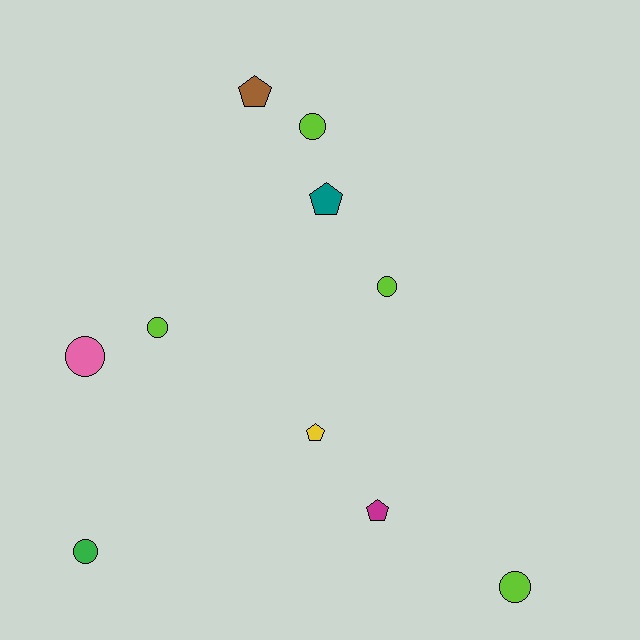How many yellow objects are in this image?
There is 1 yellow object.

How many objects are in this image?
There are 10 objects.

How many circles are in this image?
There are 6 circles.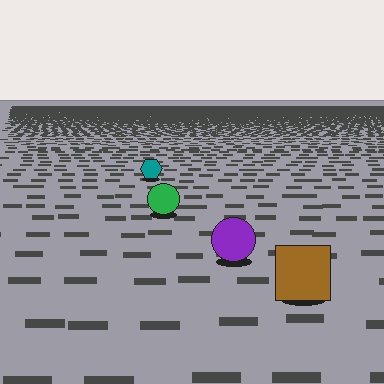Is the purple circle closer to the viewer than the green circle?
Yes. The purple circle is closer — you can tell from the texture gradient: the ground texture is coarser near it.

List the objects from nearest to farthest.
From nearest to farthest: the brown square, the purple circle, the green circle, the teal hexagon.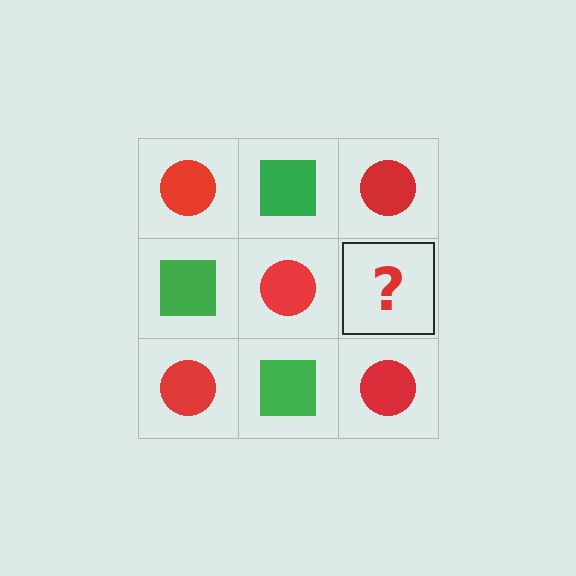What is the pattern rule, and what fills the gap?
The rule is that it alternates red circle and green square in a checkerboard pattern. The gap should be filled with a green square.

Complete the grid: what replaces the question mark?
The question mark should be replaced with a green square.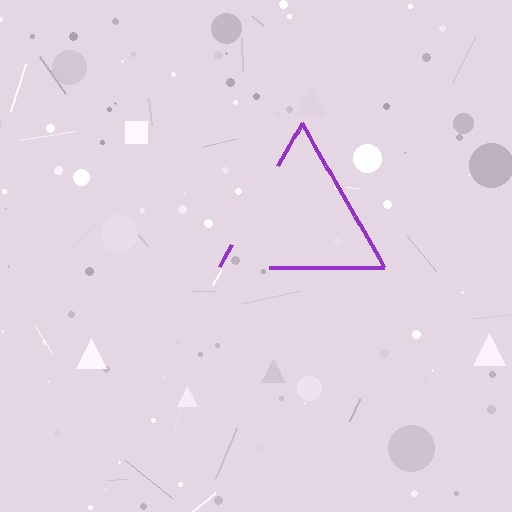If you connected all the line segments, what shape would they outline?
They would outline a triangle.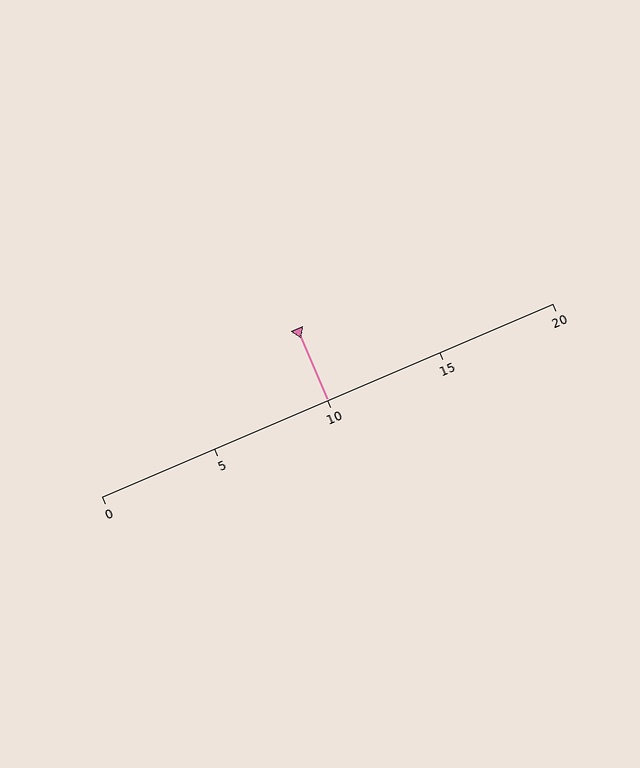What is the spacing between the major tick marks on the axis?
The major ticks are spaced 5 apart.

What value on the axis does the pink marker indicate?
The marker indicates approximately 10.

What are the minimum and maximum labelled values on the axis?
The axis runs from 0 to 20.